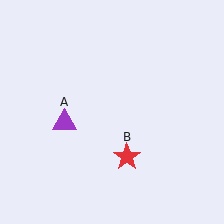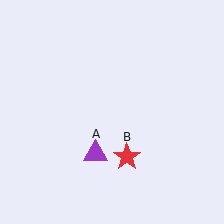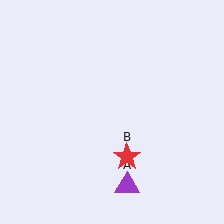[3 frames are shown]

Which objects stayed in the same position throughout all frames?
Red star (object B) remained stationary.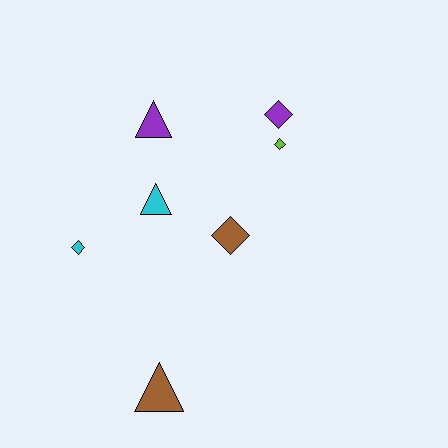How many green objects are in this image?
There are no green objects.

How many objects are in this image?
There are 7 objects.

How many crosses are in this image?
There are no crosses.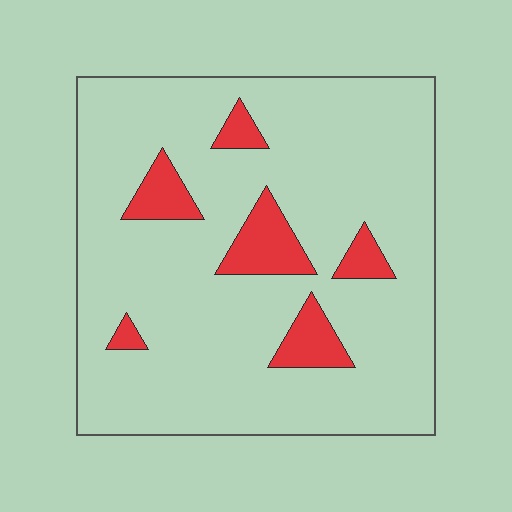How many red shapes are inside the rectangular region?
6.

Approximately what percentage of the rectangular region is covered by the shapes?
Approximately 10%.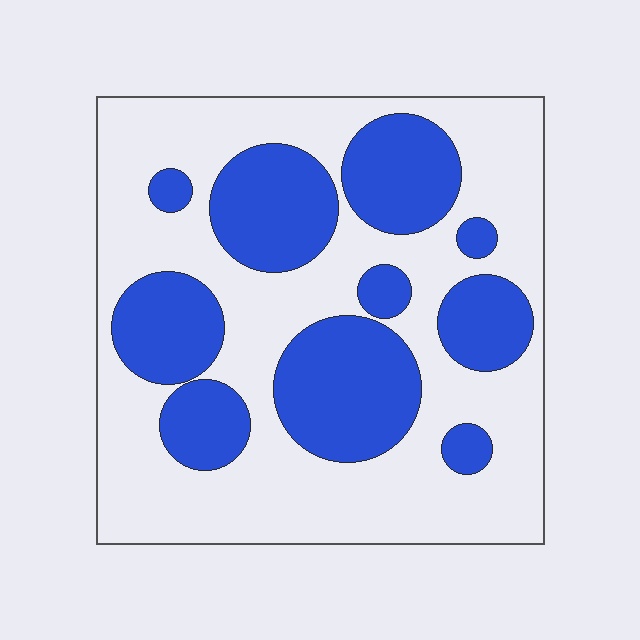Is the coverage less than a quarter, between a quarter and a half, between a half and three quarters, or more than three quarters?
Between a quarter and a half.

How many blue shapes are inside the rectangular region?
10.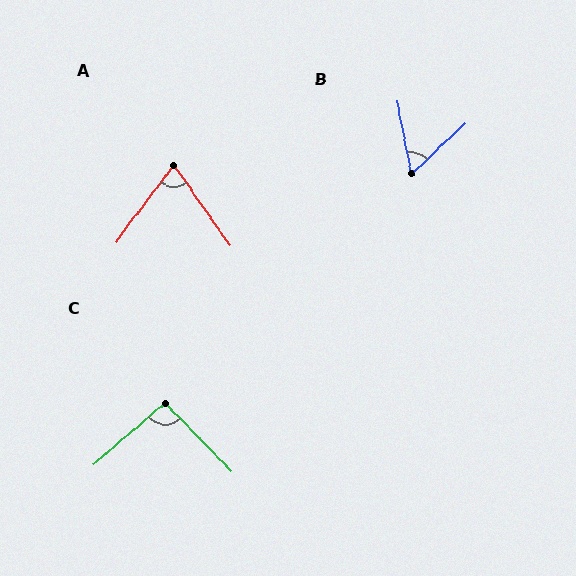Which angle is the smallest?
B, at approximately 58 degrees.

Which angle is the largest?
C, at approximately 93 degrees.